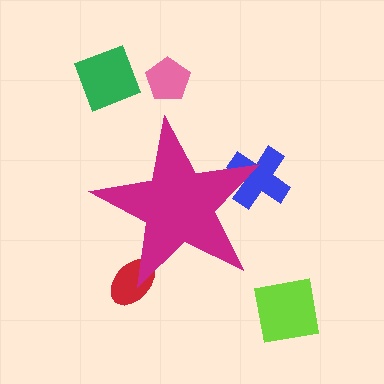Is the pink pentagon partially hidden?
No, the pink pentagon is fully visible.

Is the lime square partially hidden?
No, the lime square is fully visible.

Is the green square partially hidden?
No, the green square is fully visible.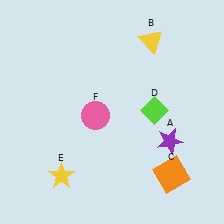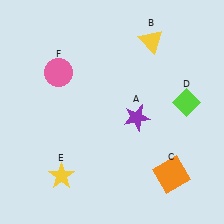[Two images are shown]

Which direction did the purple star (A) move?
The purple star (A) moved left.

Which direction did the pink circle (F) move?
The pink circle (F) moved up.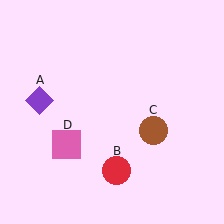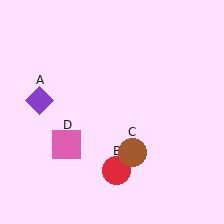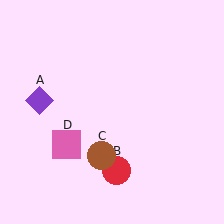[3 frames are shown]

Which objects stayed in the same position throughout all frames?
Purple diamond (object A) and red circle (object B) and pink square (object D) remained stationary.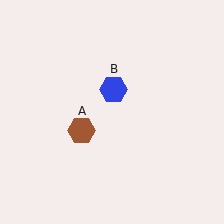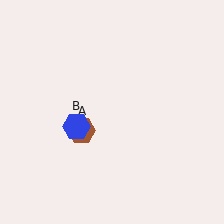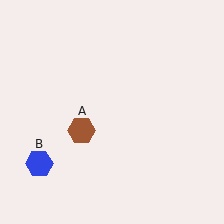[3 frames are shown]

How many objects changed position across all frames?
1 object changed position: blue hexagon (object B).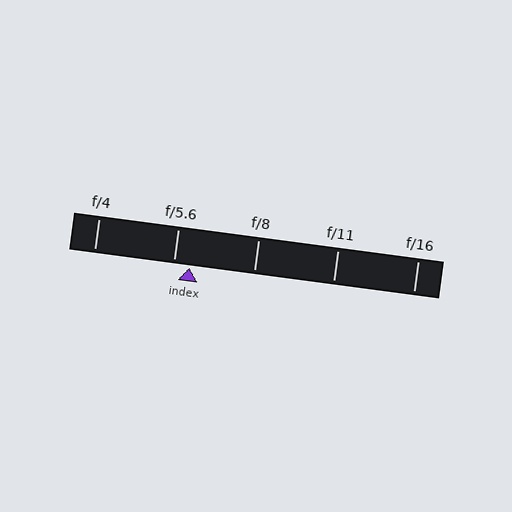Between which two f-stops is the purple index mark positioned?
The index mark is between f/5.6 and f/8.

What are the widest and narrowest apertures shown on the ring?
The widest aperture shown is f/4 and the narrowest is f/16.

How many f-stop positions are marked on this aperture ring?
There are 5 f-stop positions marked.